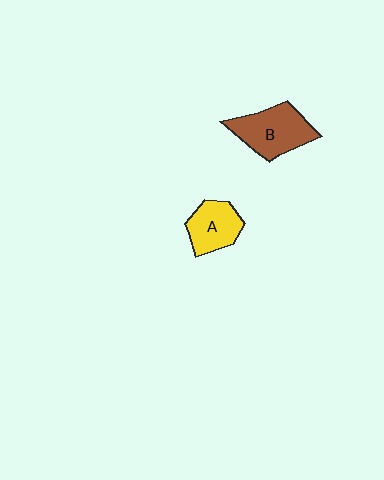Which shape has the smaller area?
Shape A (yellow).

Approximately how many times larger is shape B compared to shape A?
Approximately 1.4 times.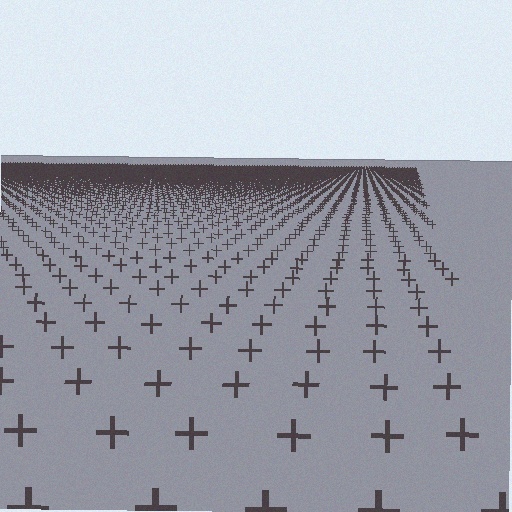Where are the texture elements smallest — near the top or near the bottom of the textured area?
Near the top.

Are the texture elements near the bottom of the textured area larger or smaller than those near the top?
Larger. Near the bottom, elements are closer to the viewer and appear at a bigger on-screen size.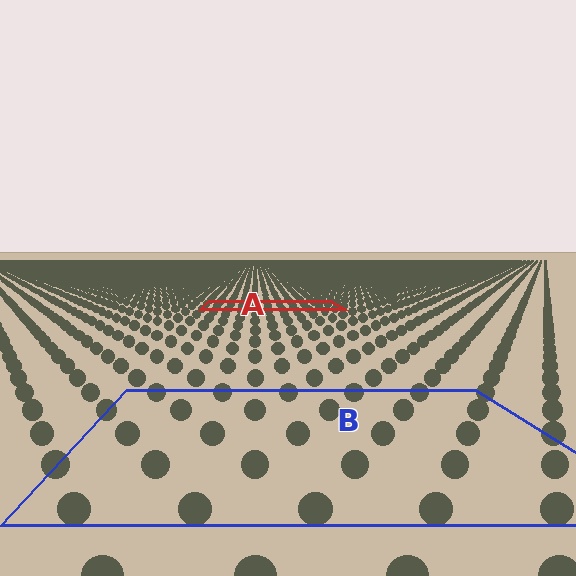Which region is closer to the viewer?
Region B is closer. The texture elements there are larger and more spread out.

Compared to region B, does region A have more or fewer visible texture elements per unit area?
Region A has more texture elements per unit area — they are packed more densely because it is farther away.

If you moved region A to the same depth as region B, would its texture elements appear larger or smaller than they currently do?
They would appear larger. At a closer depth, the same texture elements are projected at a bigger on-screen size.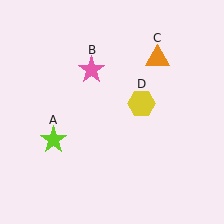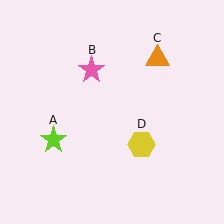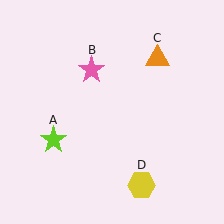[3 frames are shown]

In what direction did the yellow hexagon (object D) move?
The yellow hexagon (object D) moved down.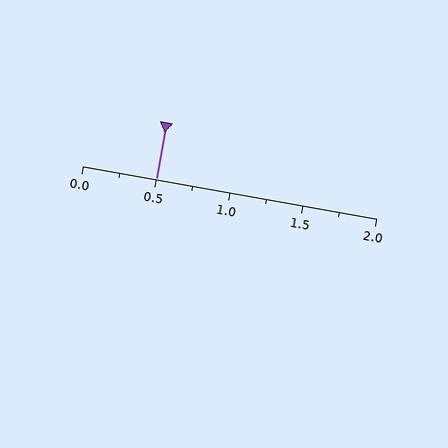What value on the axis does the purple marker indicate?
The marker indicates approximately 0.5.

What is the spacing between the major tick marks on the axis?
The major ticks are spaced 0.5 apart.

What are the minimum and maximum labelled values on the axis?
The axis runs from 0.0 to 2.0.